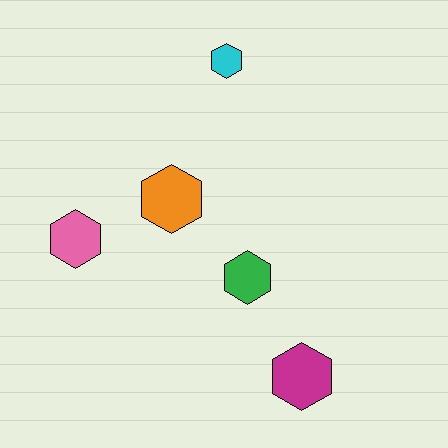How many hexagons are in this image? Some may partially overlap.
There are 5 hexagons.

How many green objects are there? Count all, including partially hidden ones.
There is 1 green object.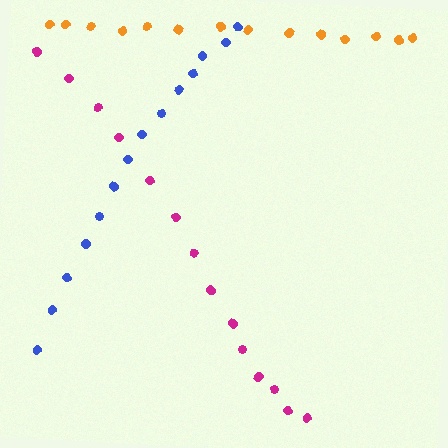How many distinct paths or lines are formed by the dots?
There are 3 distinct paths.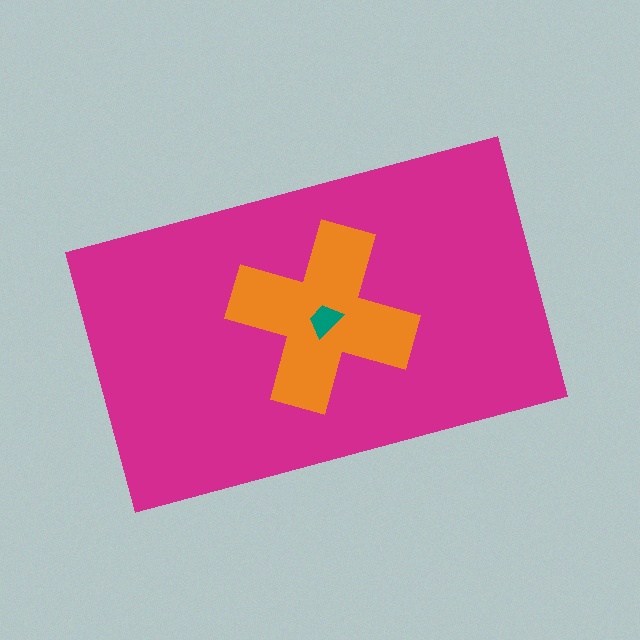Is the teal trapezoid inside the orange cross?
Yes.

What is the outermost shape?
The magenta rectangle.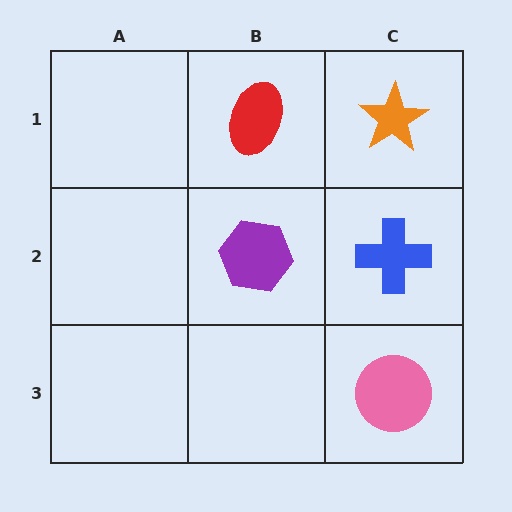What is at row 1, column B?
A red ellipse.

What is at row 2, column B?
A purple hexagon.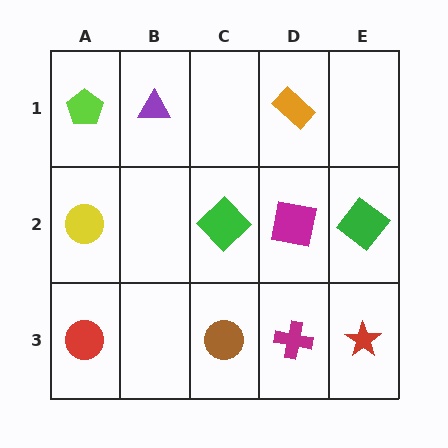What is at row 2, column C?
A green diamond.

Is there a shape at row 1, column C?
No, that cell is empty.